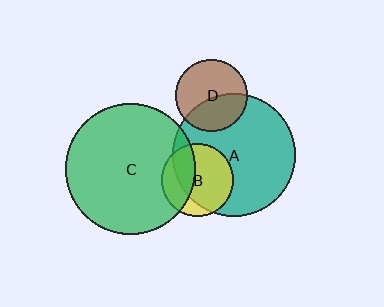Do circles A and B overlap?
Yes.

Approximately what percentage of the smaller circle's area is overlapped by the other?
Approximately 75%.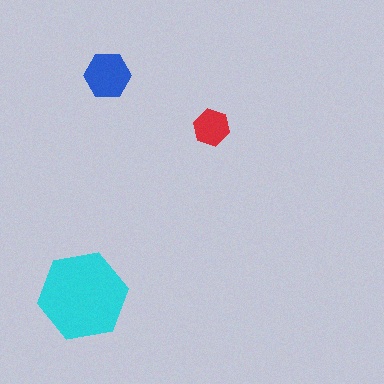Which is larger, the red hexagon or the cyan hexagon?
The cyan one.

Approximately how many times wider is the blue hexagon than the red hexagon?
About 1.5 times wider.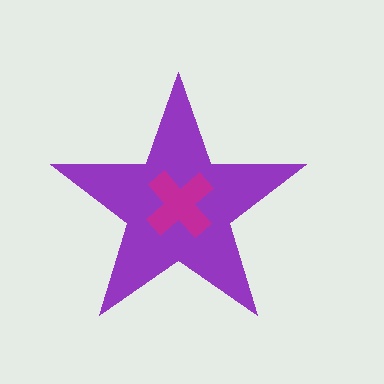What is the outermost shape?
The purple star.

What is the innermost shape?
The magenta cross.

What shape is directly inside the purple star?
The magenta cross.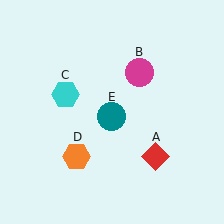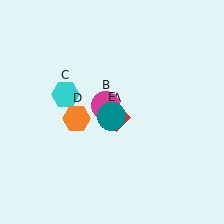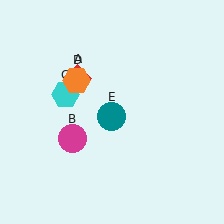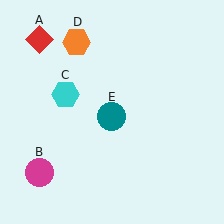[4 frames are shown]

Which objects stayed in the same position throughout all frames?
Cyan hexagon (object C) and teal circle (object E) remained stationary.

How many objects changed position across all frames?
3 objects changed position: red diamond (object A), magenta circle (object B), orange hexagon (object D).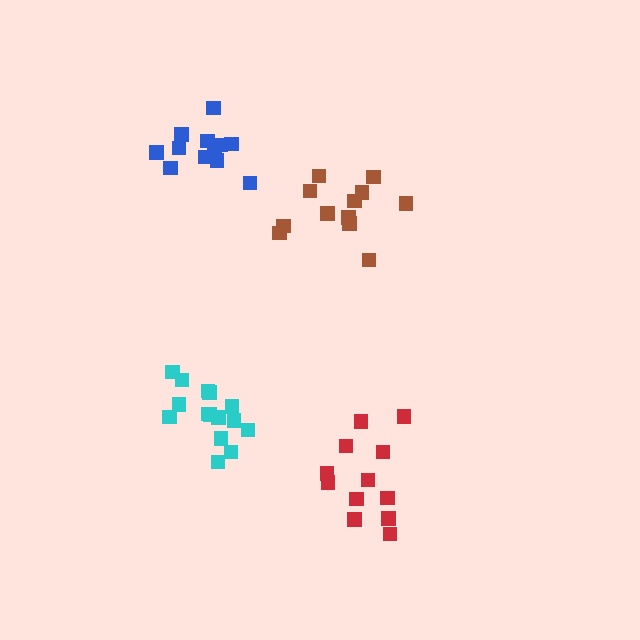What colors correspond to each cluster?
The clusters are colored: cyan, red, brown, blue.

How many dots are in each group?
Group 1: 15 dots, Group 2: 12 dots, Group 3: 12 dots, Group 4: 12 dots (51 total).